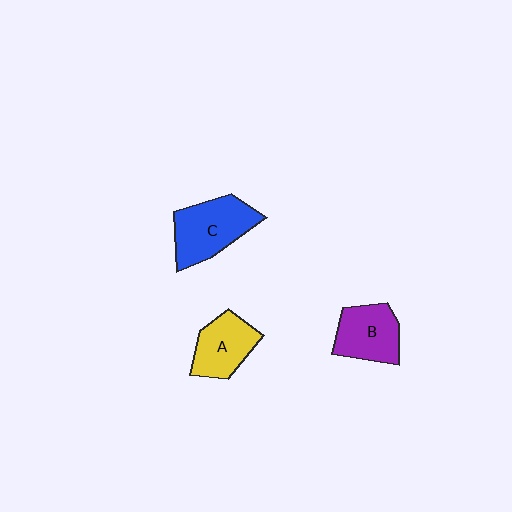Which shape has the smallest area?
Shape A (yellow).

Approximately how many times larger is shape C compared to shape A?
Approximately 1.3 times.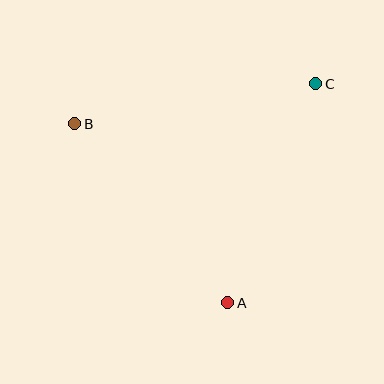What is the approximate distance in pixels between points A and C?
The distance between A and C is approximately 236 pixels.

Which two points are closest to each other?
Points A and B are closest to each other.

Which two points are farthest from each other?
Points B and C are farthest from each other.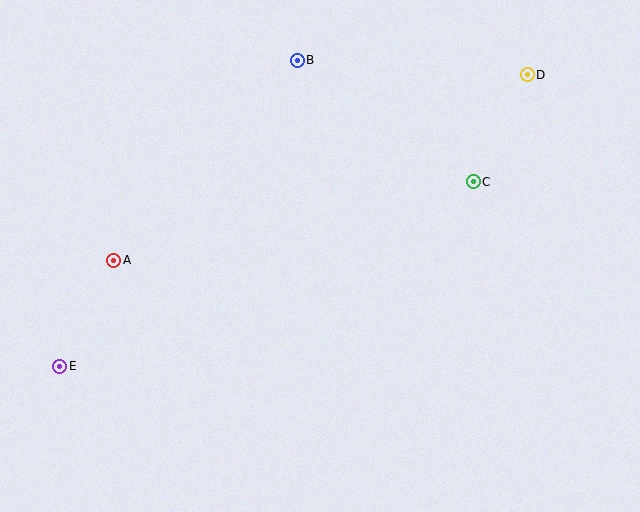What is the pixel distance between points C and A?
The distance between C and A is 368 pixels.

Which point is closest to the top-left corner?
Point A is closest to the top-left corner.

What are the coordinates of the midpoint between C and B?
The midpoint between C and B is at (385, 121).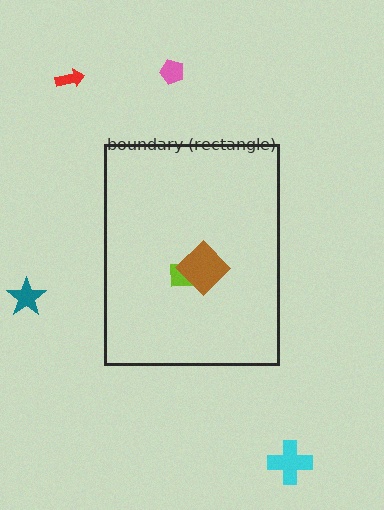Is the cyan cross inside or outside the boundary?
Outside.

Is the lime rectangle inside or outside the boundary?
Inside.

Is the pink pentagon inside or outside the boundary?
Outside.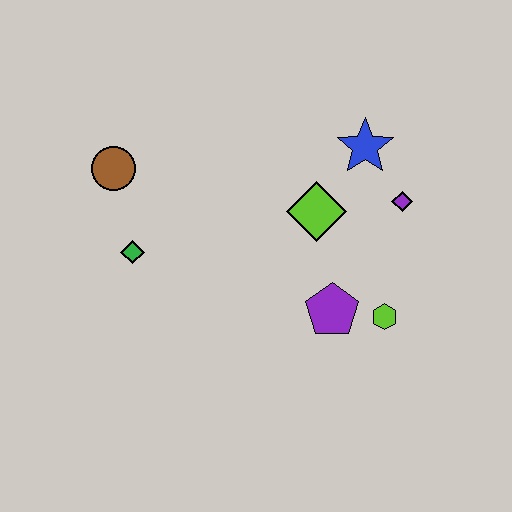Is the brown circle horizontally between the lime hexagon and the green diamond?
No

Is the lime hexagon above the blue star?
No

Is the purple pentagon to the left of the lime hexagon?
Yes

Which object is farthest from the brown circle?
The lime hexagon is farthest from the brown circle.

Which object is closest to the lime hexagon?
The purple pentagon is closest to the lime hexagon.